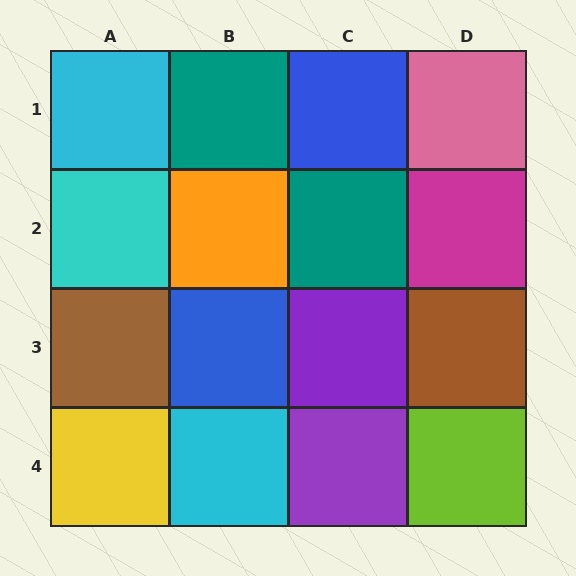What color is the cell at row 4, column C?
Purple.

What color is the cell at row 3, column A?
Brown.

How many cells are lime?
1 cell is lime.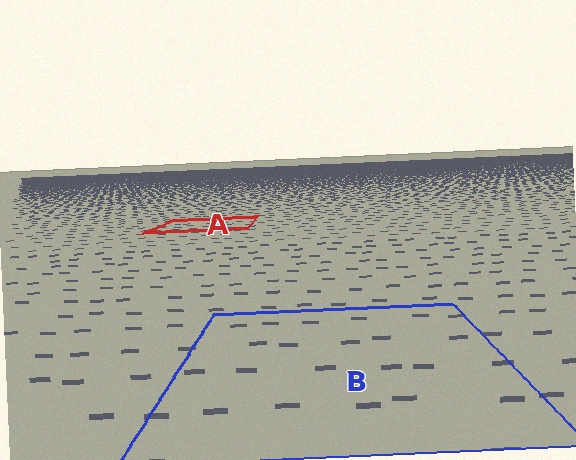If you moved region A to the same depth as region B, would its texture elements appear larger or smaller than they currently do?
They would appear larger. At a closer depth, the same texture elements are projected at a bigger on-screen size.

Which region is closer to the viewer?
Region B is closer. The texture elements there are larger and more spread out.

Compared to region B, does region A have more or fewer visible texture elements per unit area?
Region A has more texture elements per unit area — they are packed more densely because it is farther away.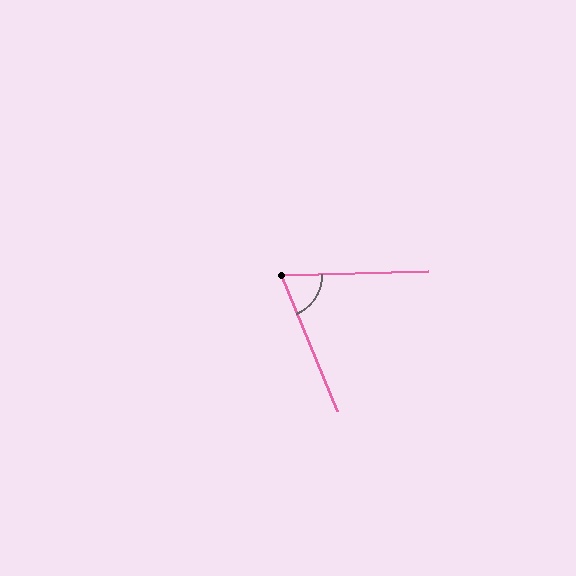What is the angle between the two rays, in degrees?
Approximately 69 degrees.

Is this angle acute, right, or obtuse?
It is acute.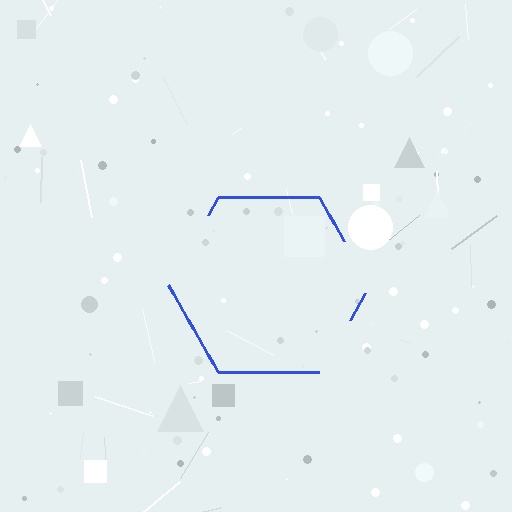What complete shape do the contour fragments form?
The contour fragments form a hexagon.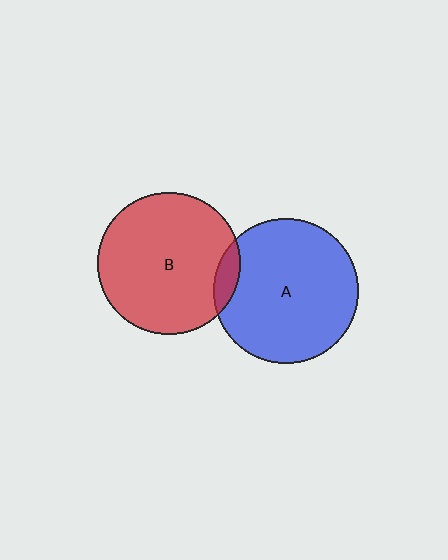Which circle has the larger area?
Circle A (blue).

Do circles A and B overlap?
Yes.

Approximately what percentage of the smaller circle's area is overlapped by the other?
Approximately 10%.